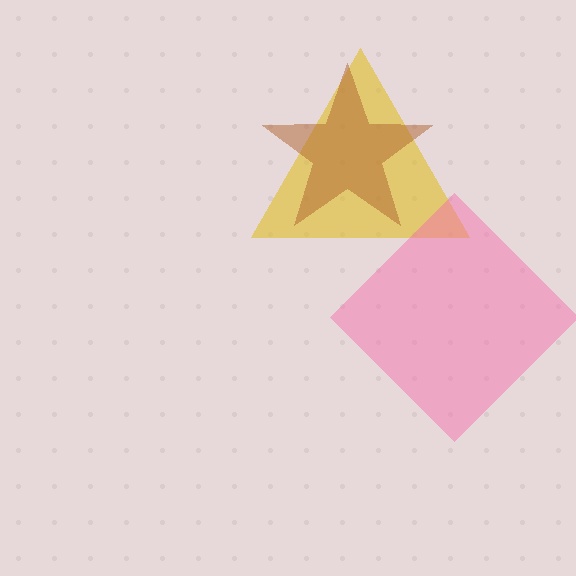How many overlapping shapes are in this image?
There are 3 overlapping shapes in the image.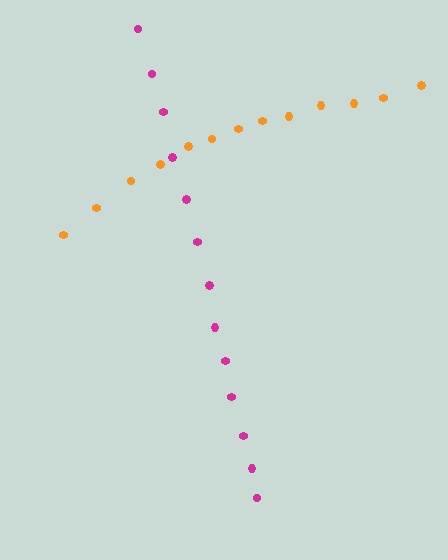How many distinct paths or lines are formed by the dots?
There are 2 distinct paths.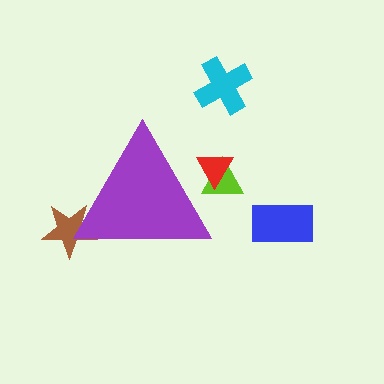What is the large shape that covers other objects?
A purple triangle.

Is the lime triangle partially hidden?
Yes, the lime triangle is partially hidden behind the purple triangle.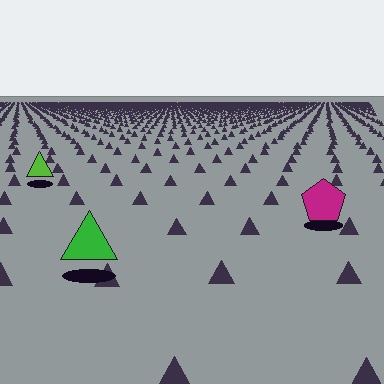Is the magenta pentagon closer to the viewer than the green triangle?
No. The green triangle is closer — you can tell from the texture gradient: the ground texture is coarser near it.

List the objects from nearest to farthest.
From nearest to farthest: the green triangle, the magenta pentagon, the lime triangle.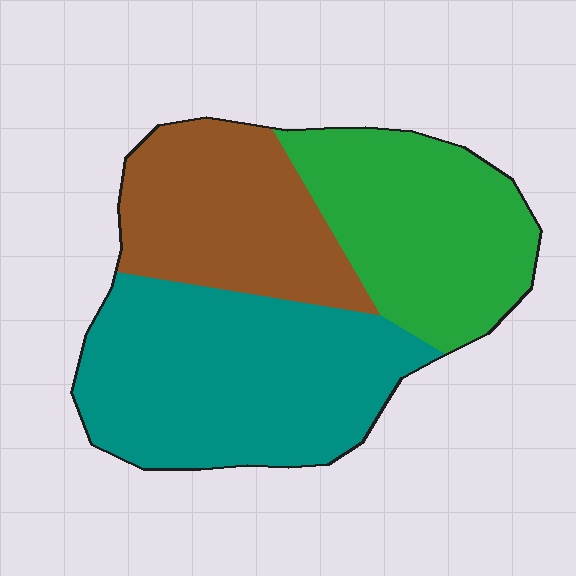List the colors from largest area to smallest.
From largest to smallest: teal, green, brown.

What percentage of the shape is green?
Green takes up about one third (1/3) of the shape.